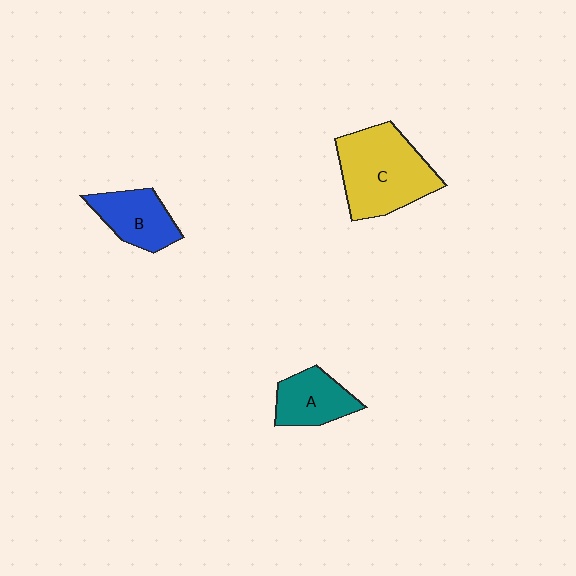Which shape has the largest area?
Shape C (yellow).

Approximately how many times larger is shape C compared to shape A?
Approximately 1.9 times.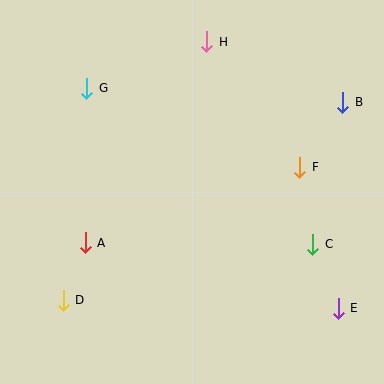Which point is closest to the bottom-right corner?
Point E is closest to the bottom-right corner.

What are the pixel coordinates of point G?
Point G is at (87, 88).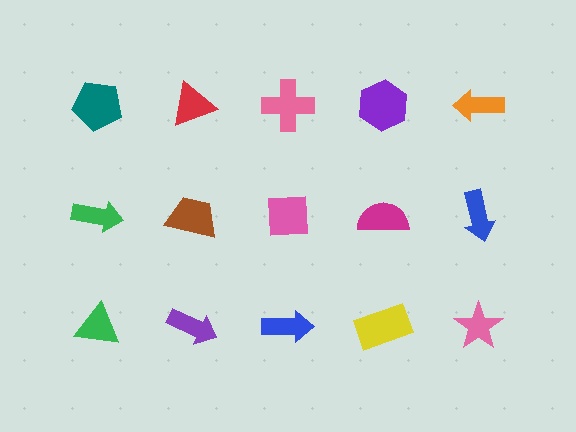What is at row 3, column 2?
A purple arrow.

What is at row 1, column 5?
An orange arrow.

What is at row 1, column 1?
A teal pentagon.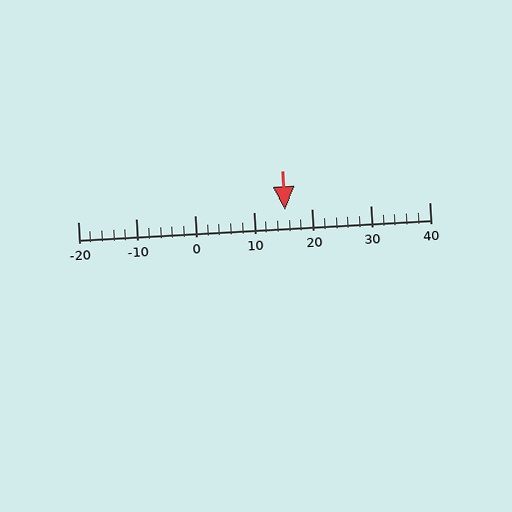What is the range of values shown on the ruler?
The ruler shows values from -20 to 40.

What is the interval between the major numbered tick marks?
The major tick marks are spaced 10 units apart.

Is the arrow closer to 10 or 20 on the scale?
The arrow is closer to 20.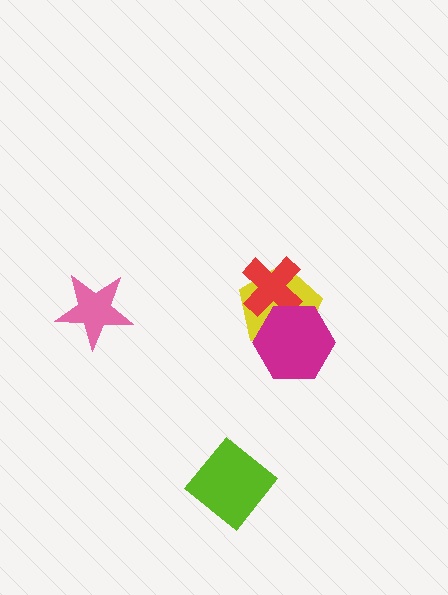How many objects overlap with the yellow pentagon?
2 objects overlap with the yellow pentagon.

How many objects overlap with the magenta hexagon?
2 objects overlap with the magenta hexagon.